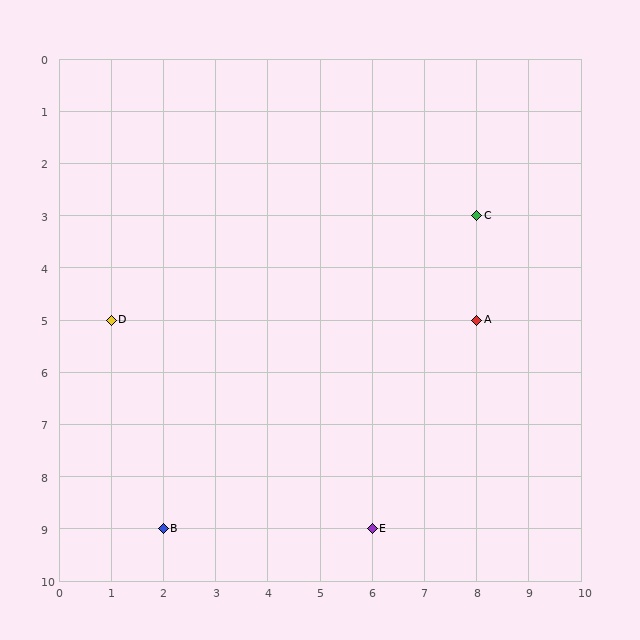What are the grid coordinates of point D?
Point D is at grid coordinates (1, 5).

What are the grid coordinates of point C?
Point C is at grid coordinates (8, 3).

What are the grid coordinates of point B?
Point B is at grid coordinates (2, 9).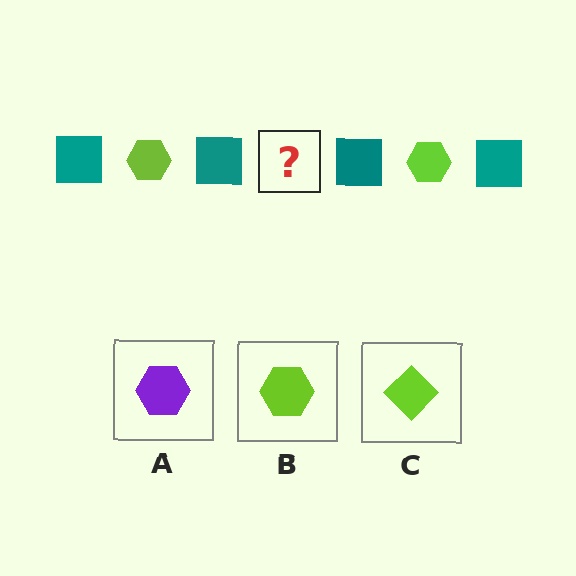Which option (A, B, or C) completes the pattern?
B.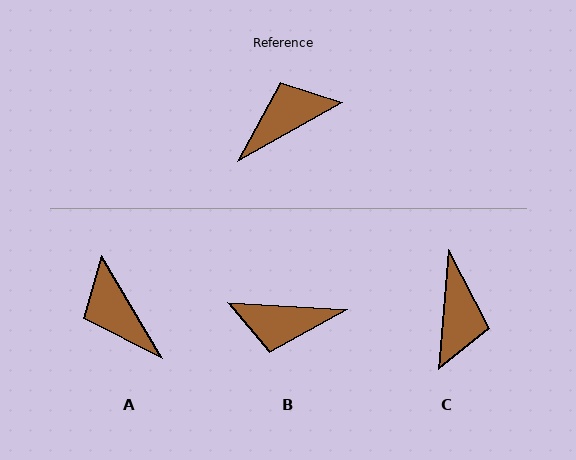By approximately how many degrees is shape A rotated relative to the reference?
Approximately 91 degrees counter-clockwise.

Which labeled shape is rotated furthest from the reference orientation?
B, about 147 degrees away.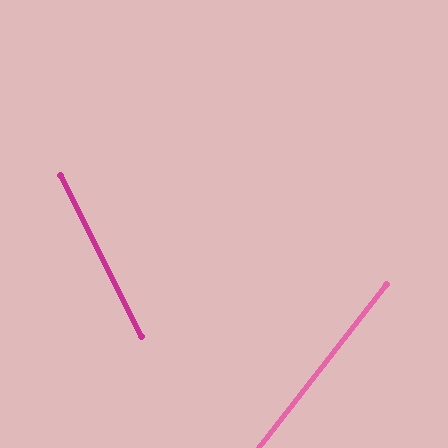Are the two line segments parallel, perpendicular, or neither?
Neither parallel nor perpendicular — they differ by about 65°.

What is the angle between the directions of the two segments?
Approximately 65 degrees.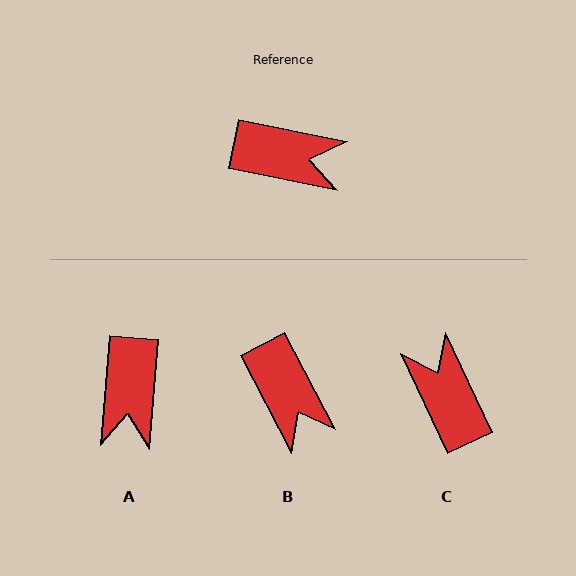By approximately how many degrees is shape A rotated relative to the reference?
Approximately 83 degrees clockwise.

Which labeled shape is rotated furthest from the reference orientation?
C, about 127 degrees away.